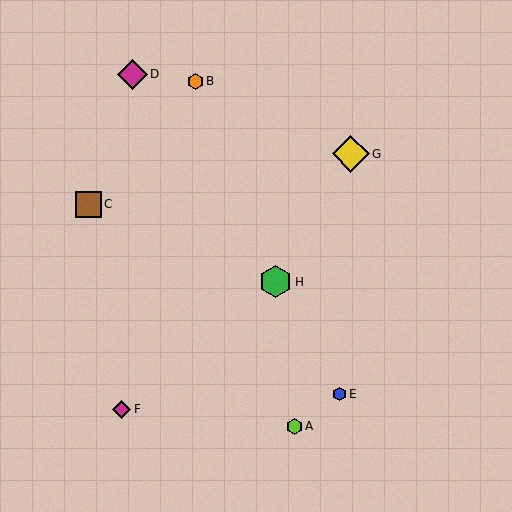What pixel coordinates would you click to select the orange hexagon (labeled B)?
Click at (195, 81) to select the orange hexagon B.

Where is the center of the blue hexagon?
The center of the blue hexagon is at (339, 394).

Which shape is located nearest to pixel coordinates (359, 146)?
The yellow diamond (labeled G) at (351, 154) is nearest to that location.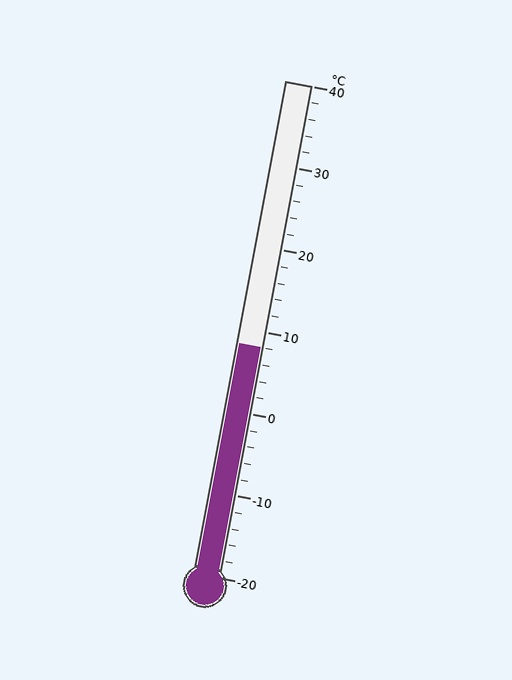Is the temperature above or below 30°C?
The temperature is below 30°C.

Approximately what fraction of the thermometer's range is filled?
The thermometer is filled to approximately 45% of its range.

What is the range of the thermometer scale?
The thermometer scale ranges from -20°C to 40°C.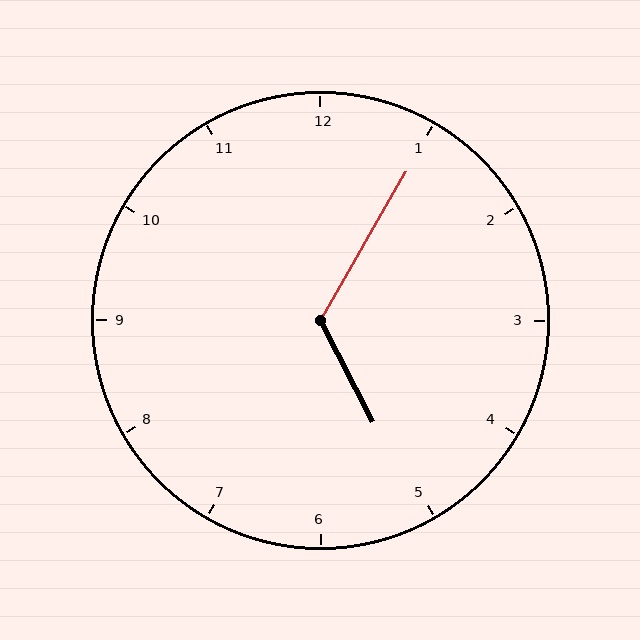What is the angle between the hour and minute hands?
Approximately 122 degrees.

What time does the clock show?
5:05.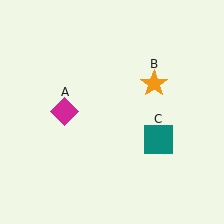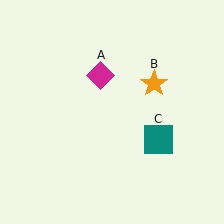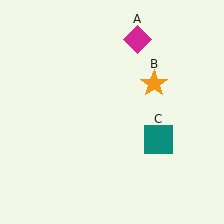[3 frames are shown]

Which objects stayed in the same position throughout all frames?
Orange star (object B) and teal square (object C) remained stationary.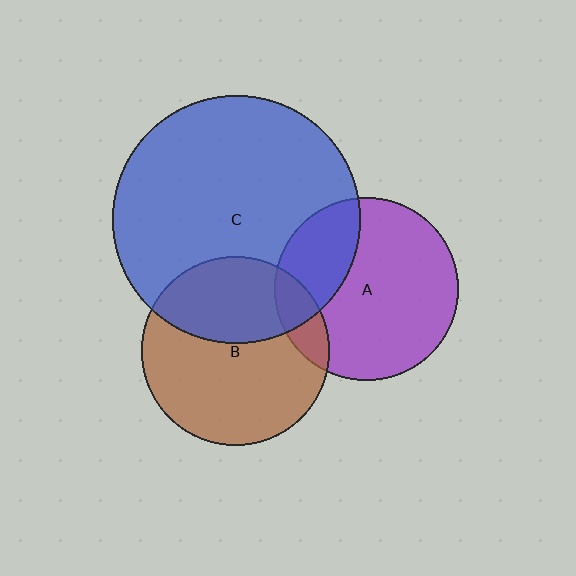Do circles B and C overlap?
Yes.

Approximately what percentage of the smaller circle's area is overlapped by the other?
Approximately 35%.